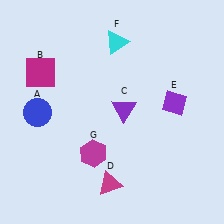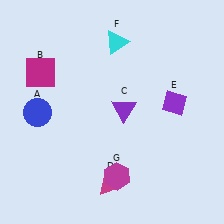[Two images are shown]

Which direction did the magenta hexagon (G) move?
The magenta hexagon (G) moved right.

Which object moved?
The magenta hexagon (G) moved right.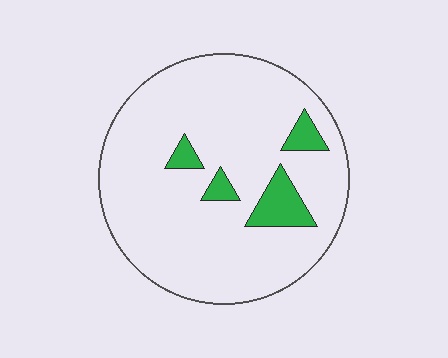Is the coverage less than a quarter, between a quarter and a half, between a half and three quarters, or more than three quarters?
Less than a quarter.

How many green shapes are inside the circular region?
4.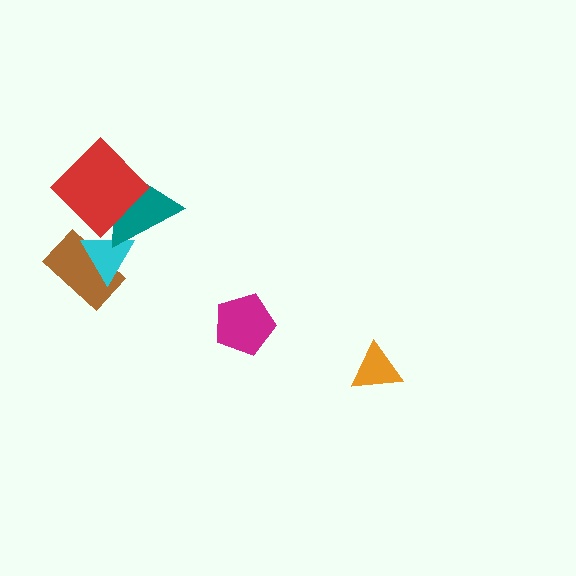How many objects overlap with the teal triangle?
2 objects overlap with the teal triangle.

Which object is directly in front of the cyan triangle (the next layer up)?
The teal triangle is directly in front of the cyan triangle.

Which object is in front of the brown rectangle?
The cyan triangle is in front of the brown rectangle.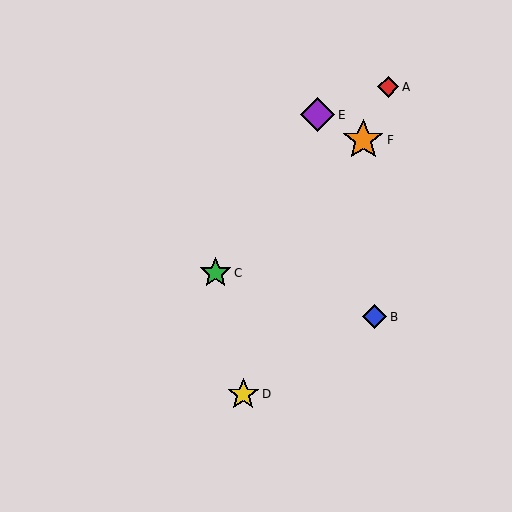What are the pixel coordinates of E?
Object E is at (318, 115).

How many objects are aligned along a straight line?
3 objects (A, D, F) are aligned along a straight line.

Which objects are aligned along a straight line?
Objects A, D, F are aligned along a straight line.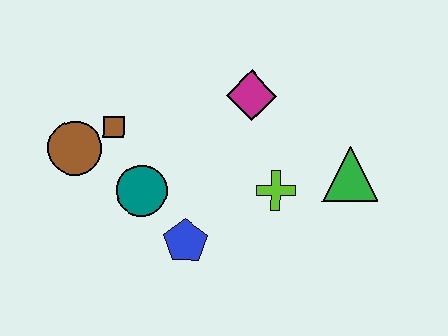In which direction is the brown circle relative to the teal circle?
The brown circle is to the left of the teal circle.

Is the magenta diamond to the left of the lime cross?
Yes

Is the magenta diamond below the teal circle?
No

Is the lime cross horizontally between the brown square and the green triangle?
Yes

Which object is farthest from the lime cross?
The brown circle is farthest from the lime cross.